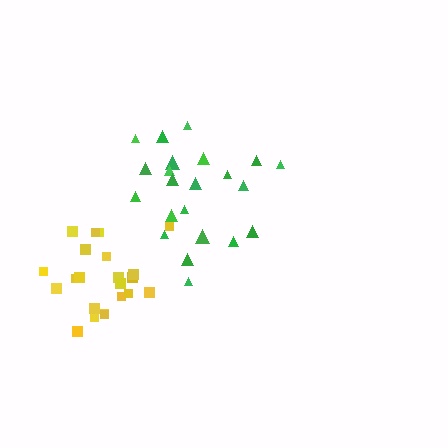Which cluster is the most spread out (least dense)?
Green.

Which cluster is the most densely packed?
Yellow.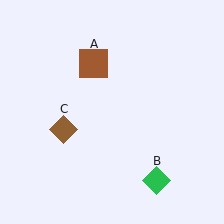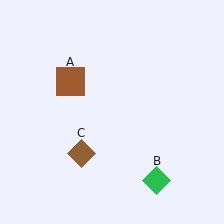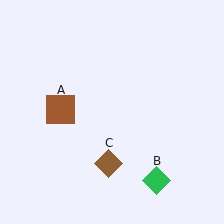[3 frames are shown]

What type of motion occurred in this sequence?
The brown square (object A), brown diamond (object C) rotated counterclockwise around the center of the scene.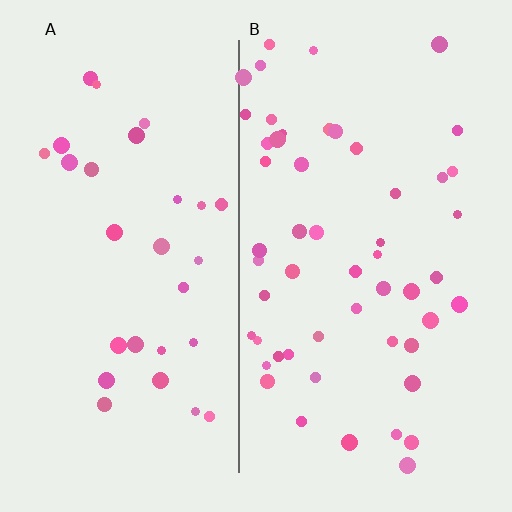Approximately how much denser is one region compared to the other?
Approximately 1.8× — region B over region A.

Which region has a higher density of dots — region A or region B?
B (the right).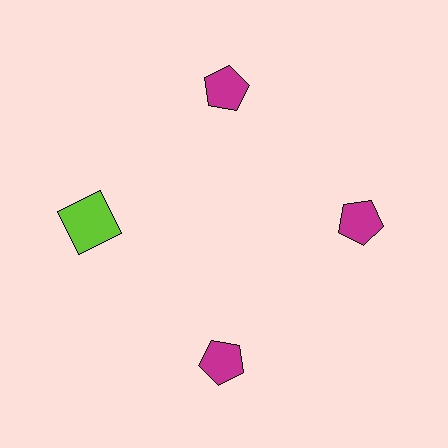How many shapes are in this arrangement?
There are 4 shapes arranged in a ring pattern.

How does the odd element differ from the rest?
It differs in both color (lime instead of magenta) and shape (square instead of pentagon).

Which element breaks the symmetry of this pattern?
The lime square at roughly the 9 o'clock position breaks the symmetry. All other shapes are magenta pentagons.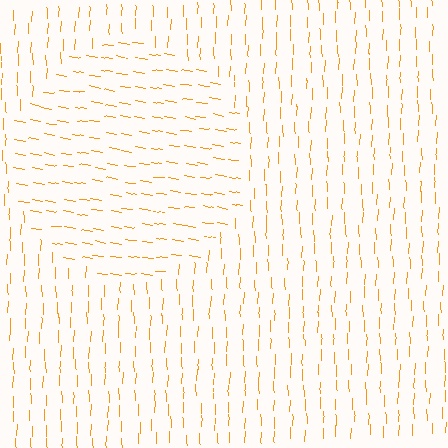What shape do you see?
I see a circle.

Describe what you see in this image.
The image is filled with small orange line segments. A circle region in the image has lines oriented differently from the surrounding lines, creating a visible texture boundary.